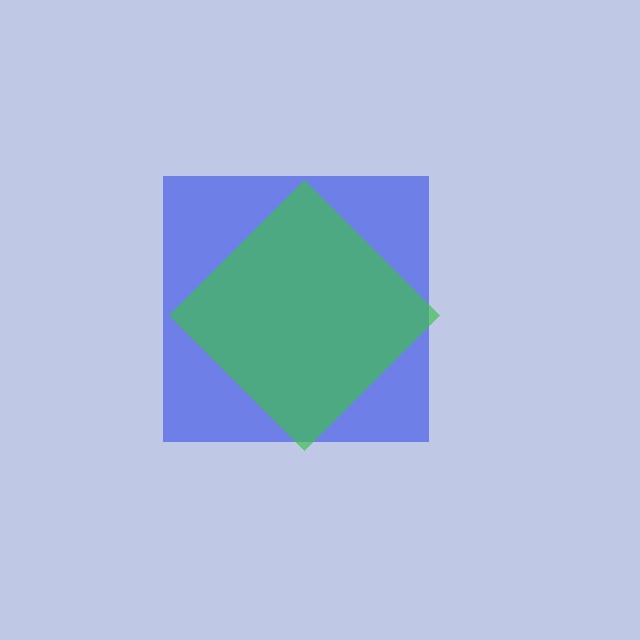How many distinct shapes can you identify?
There are 2 distinct shapes: a blue square, a green diamond.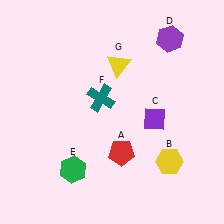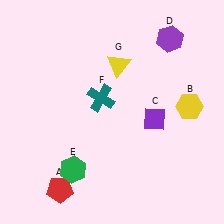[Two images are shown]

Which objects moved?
The objects that moved are: the red pentagon (A), the yellow hexagon (B).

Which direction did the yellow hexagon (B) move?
The yellow hexagon (B) moved up.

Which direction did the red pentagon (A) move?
The red pentagon (A) moved left.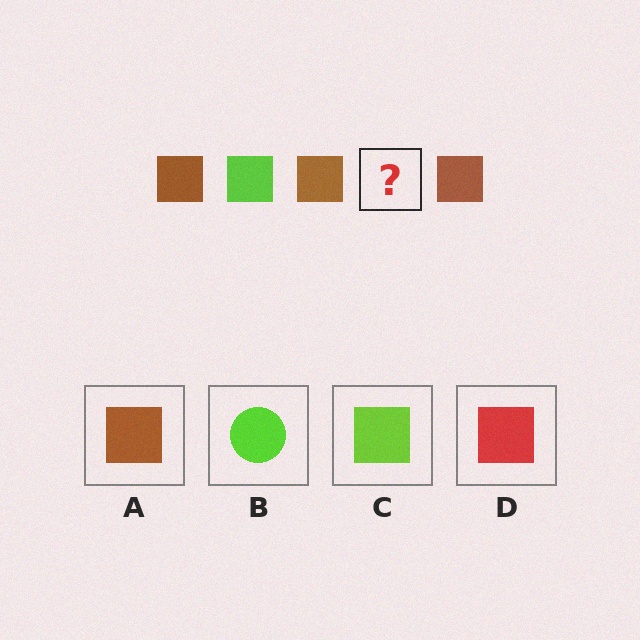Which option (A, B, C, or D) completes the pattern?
C.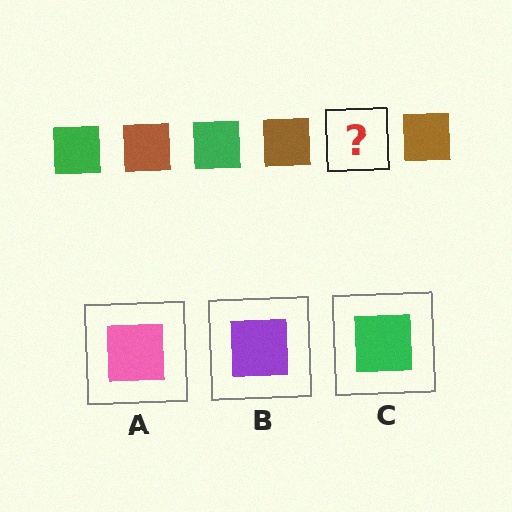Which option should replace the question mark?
Option C.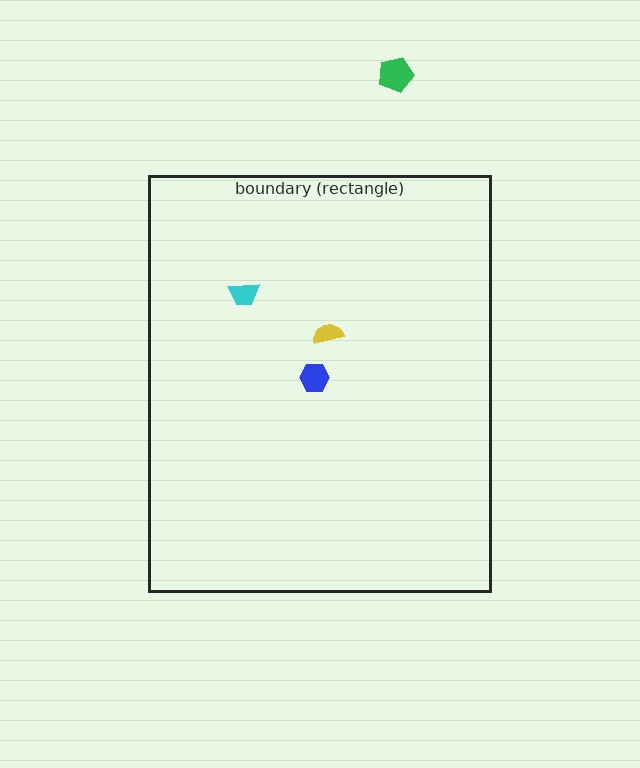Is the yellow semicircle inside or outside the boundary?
Inside.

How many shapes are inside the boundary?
3 inside, 1 outside.